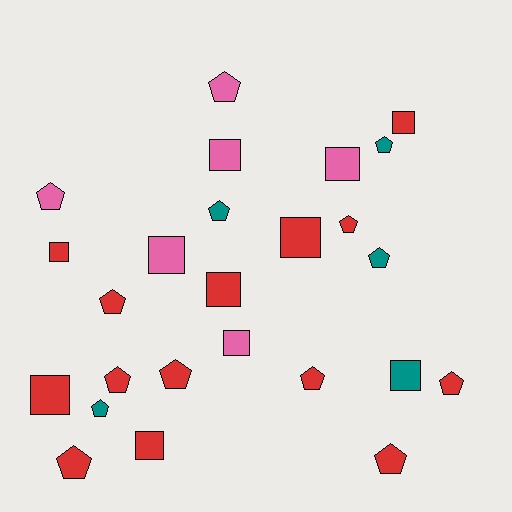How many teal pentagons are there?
There are 4 teal pentagons.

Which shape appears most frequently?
Pentagon, with 14 objects.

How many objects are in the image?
There are 25 objects.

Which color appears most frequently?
Red, with 14 objects.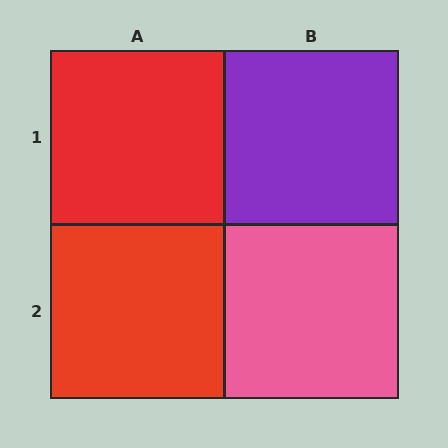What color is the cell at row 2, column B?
Pink.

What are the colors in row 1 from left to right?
Red, purple.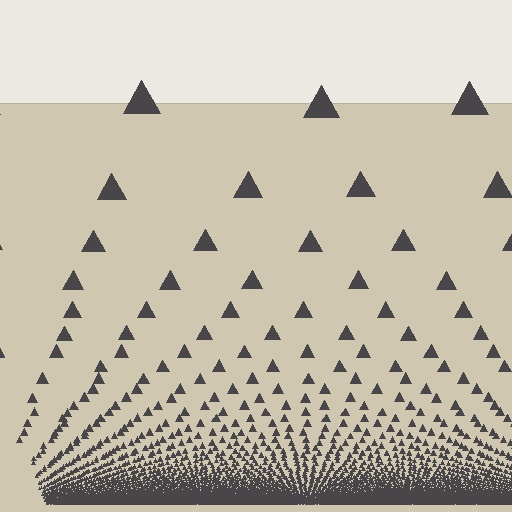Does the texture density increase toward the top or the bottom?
Density increases toward the bottom.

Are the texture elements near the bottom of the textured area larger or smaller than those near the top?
Smaller. The gradient is inverted — elements near the bottom are smaller and denser.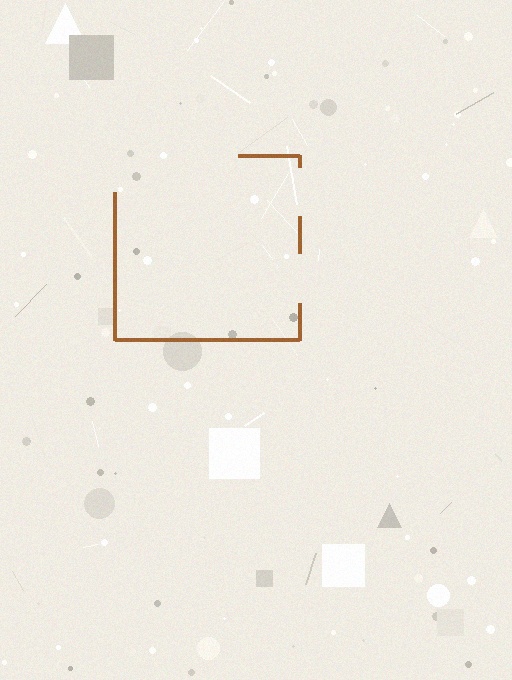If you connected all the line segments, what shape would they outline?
They would outline a square.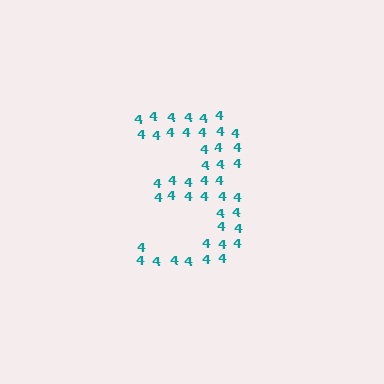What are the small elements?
The small elements are digit 4's.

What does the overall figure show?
The overall figure shows the digit 3.